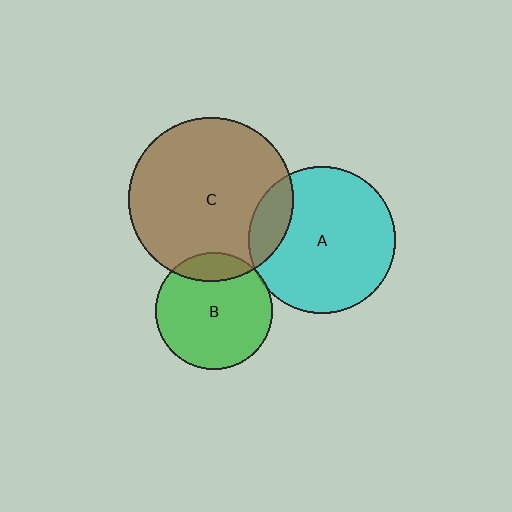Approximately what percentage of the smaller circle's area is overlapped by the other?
Approximately 15%.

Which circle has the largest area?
Circle C (brown).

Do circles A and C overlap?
Yes.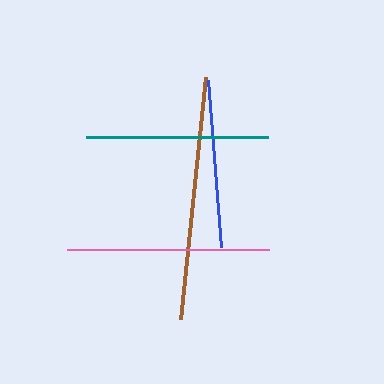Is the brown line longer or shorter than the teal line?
The brown line is longer than the teal line.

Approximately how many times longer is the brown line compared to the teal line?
The brown line is approximately 1.3 times the length of the teal line.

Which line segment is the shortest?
The blue line is the shortest at approximately 168 pixels.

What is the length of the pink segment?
The pink segment is approximately 202 pixels long.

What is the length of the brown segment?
The brown segment is approximately 243 pixels long.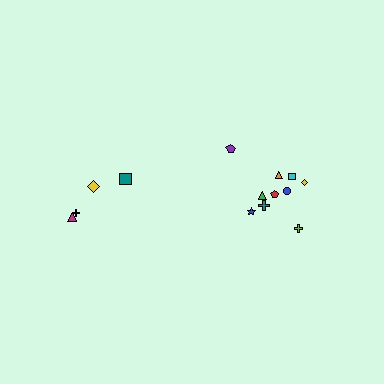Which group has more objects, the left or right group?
The right group.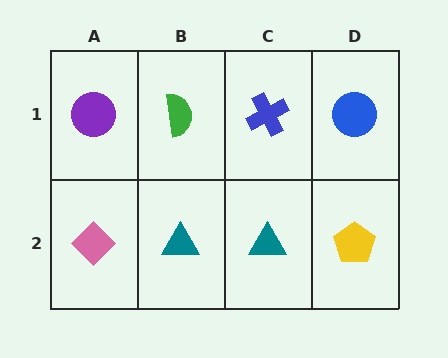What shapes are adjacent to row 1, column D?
A yellow pentagon (row 2, column D), a blue cross (row 1, column C).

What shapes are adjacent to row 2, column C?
A blue cross (row 1, column C), a teal triangle (row 2, column B), a yellow pentagon (row 2, column D).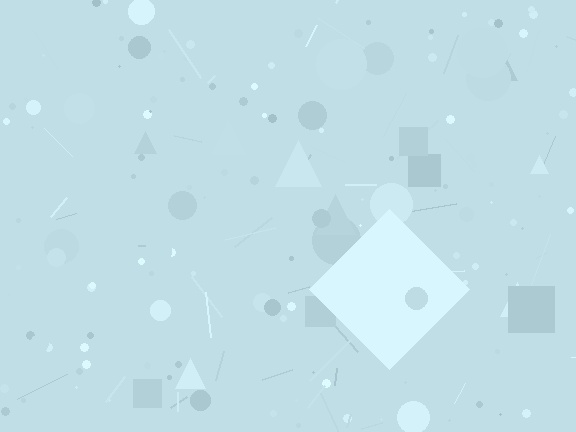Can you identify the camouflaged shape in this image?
The camouflaged shape is a diamond.